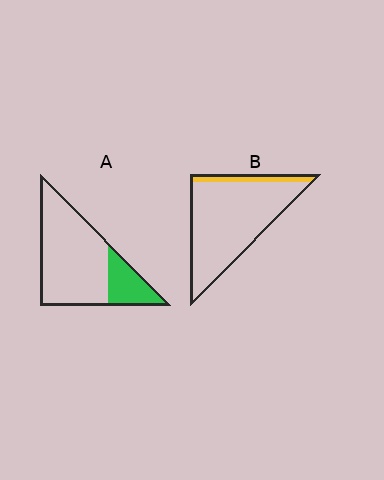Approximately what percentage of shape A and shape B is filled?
A is approximately 25% and B is approximately 10%.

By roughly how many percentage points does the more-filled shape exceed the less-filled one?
By roughly 10 percentage points (A over B).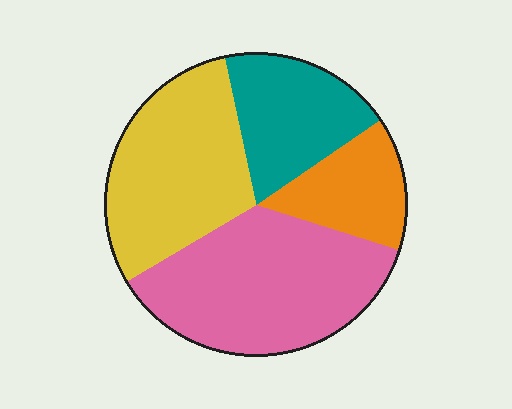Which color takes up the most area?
Pink, at roughly 35%.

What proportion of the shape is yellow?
Yellow covers 30% of the shape.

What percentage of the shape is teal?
Teal takes up about one fifth (1/5) of the shape.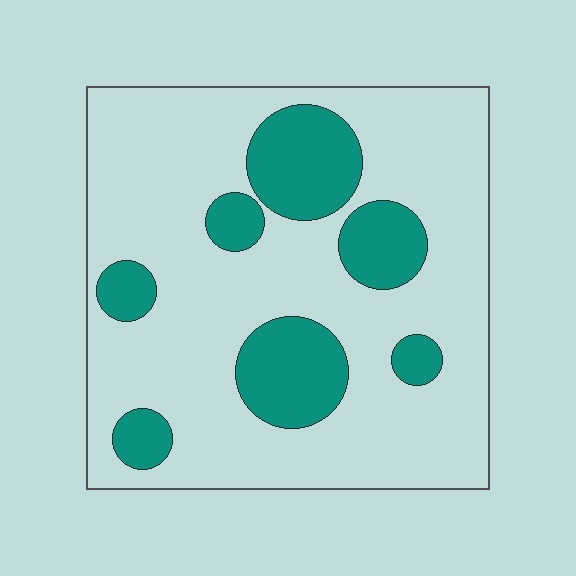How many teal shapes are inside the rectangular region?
7.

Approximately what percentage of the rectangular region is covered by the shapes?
Approximately 25%.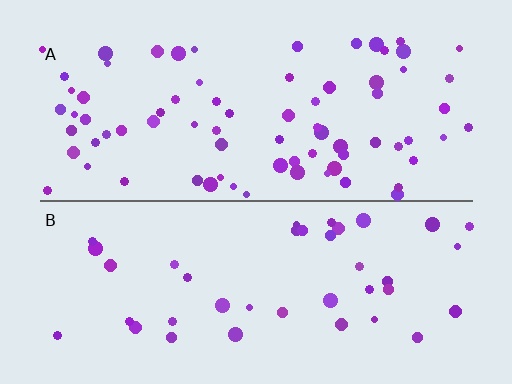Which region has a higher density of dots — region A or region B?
A (the top).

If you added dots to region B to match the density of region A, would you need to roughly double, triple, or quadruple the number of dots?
Approximately double.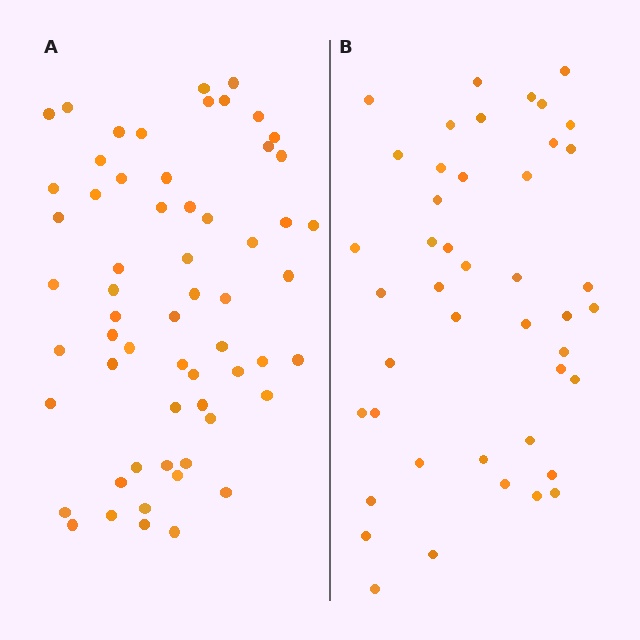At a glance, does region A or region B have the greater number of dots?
Region A (the left region) has more dots.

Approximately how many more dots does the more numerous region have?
Region A has approximately 15 more dots than region B.